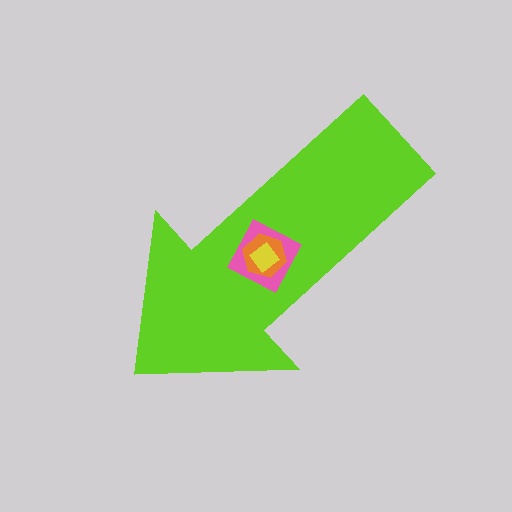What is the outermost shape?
The lime arrow.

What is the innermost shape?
The yellow diamond.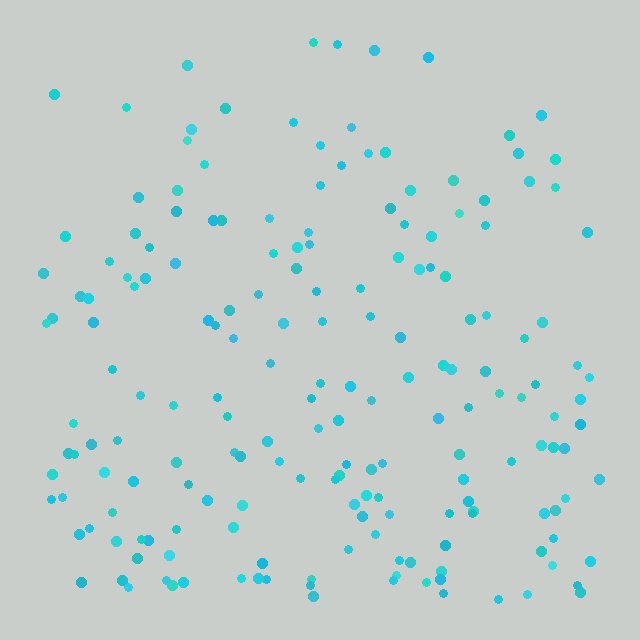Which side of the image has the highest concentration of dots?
The bottom.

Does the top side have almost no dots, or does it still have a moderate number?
Still a moderate number, just noticeably fewer than the bottom.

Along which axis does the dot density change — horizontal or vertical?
Vertical.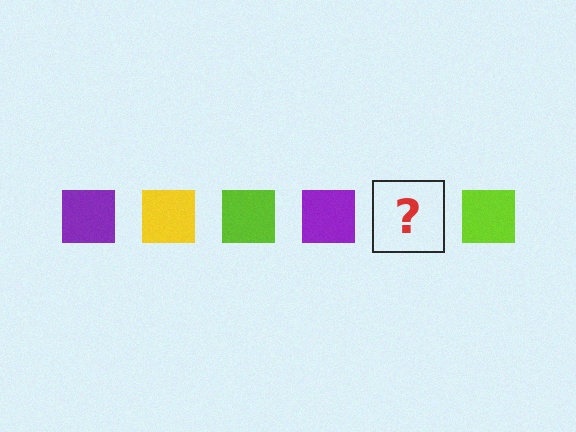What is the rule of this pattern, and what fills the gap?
The rule is that the pattern cycles through purple, yellow, lime squares. The gap should be filled with a yellow square.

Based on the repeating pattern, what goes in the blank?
The blank should be a yellow square.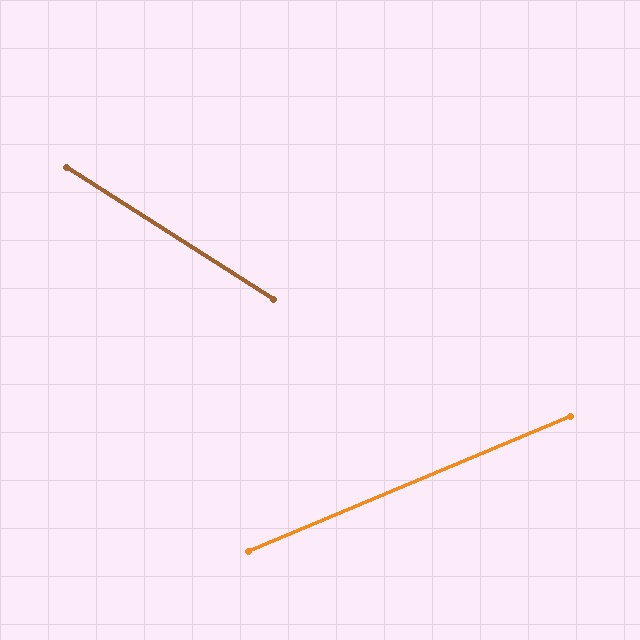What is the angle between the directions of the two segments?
Approximately 55 degrees.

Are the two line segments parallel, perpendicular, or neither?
Neither parallel nor perpendicular — they differ by about 55°.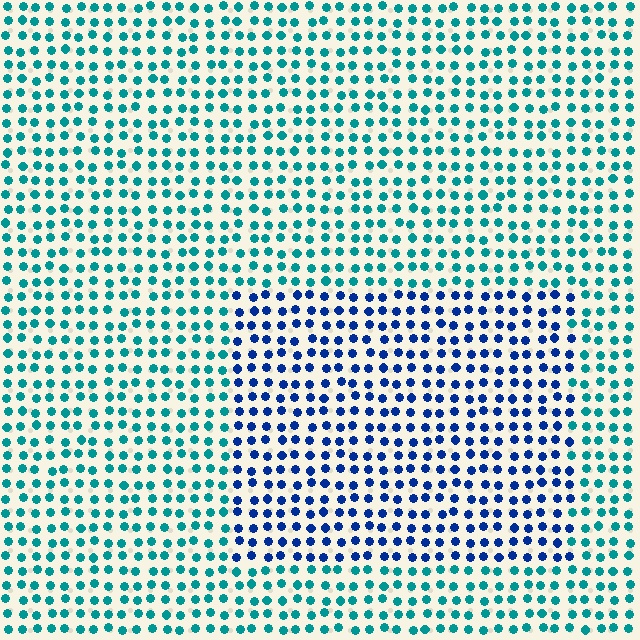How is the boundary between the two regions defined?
The boundary is defined purely by a slight shift in hue (about 44 degrees). Spacing, size, and orientation are identical on both sides.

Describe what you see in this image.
The image is filled with small teal elements in a uniform arrangement. A rectangle-shaped region is visible where the elements are tinted to a slightly different hue, forming a subtle color boundary.